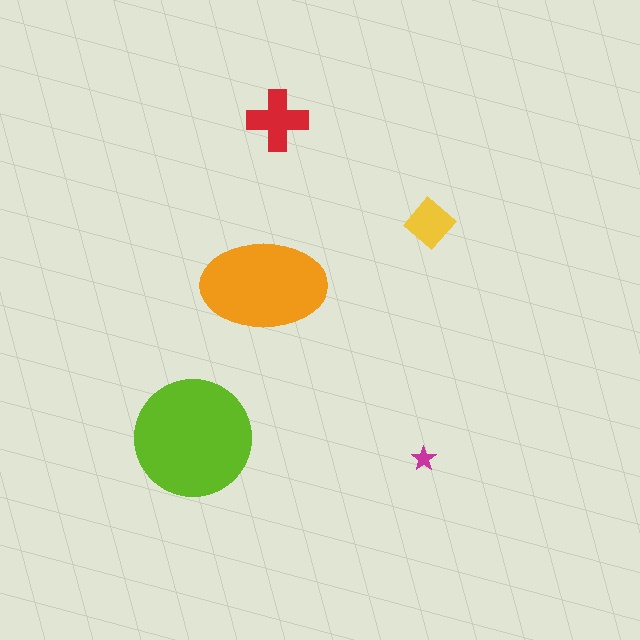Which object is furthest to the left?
The lime circle is leftmost.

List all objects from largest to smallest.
The lime circle, the orange ellipse, the red cross, the yellow diamond, the magenta star.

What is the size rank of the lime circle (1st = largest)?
1st.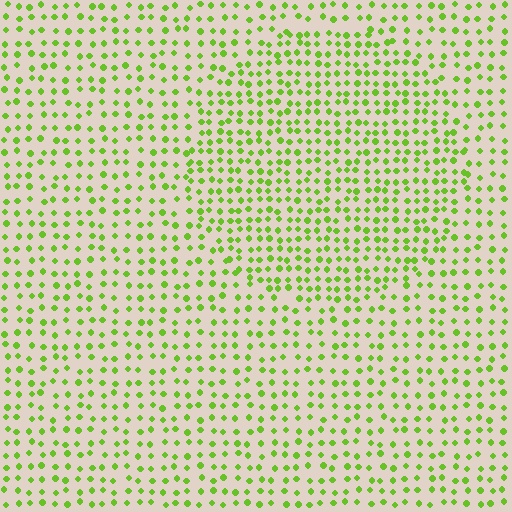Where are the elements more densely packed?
The elements are more densely packed inside the circle boundary.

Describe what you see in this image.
The image contains small lime elements arranged at two different densities. A circle-shaped region is visible where the elements are more densely packed than the surrounding area.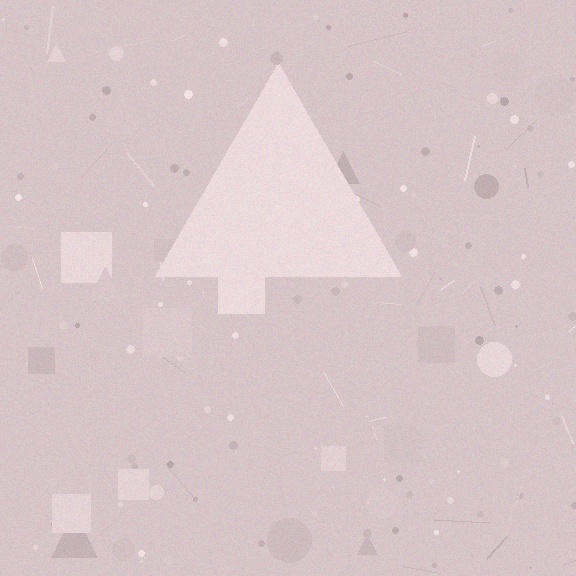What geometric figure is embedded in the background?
A triangle is embedded in the background.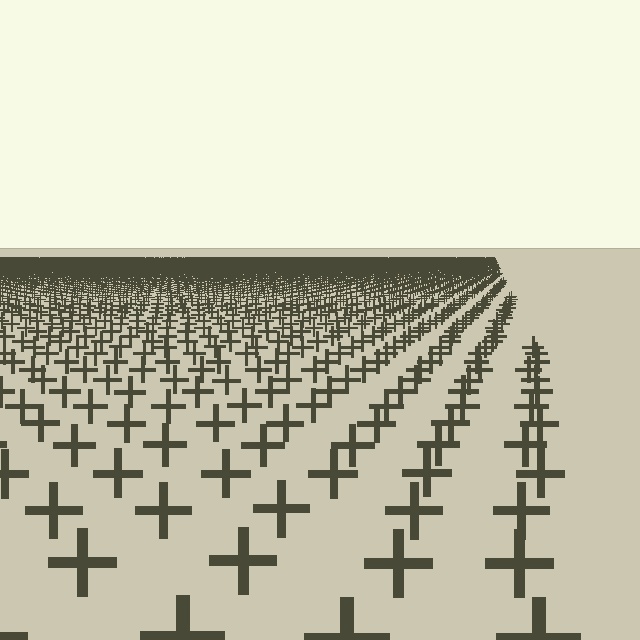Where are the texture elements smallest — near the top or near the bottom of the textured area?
Near the top.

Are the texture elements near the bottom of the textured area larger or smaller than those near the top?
Larger. Near the bottom, elements are closer to the viewer and appear at a bigger on-screen size.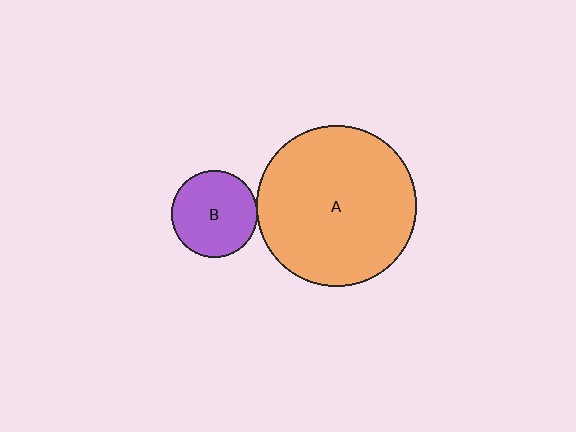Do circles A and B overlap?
Yes.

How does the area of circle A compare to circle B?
Approximately 3.4 times.